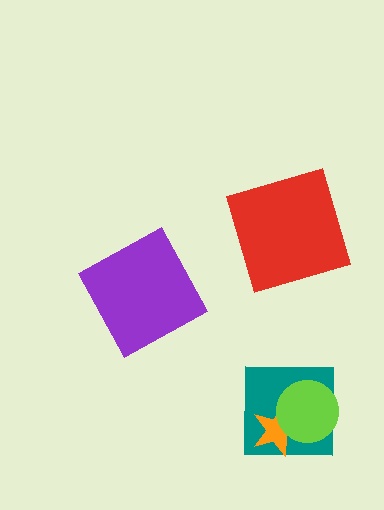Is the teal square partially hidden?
Yes, it is partially covered by another shape.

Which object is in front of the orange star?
The lime circle is in front of the orange star.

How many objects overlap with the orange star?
2 objects overlap with the orange star.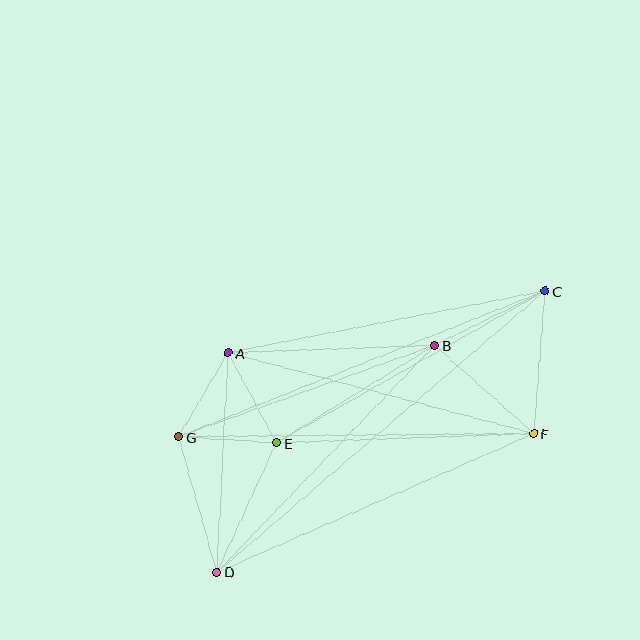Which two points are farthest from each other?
Points C and D are farthest from each other.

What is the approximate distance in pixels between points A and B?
The distance between A and B is approximately 207 pixels.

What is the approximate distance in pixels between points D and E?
The distance between D and E is approximately 142 pixels.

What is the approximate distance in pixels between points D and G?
The distance between D and G is approximately 140 pixels.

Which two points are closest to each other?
Points A and G are closest to each other.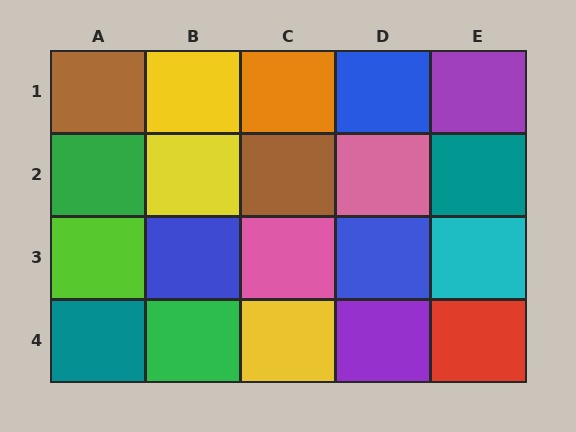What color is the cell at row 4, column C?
Yellow.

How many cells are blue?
3 cells are blue.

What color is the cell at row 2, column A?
Green.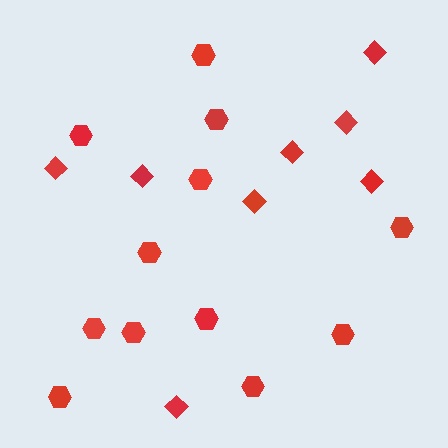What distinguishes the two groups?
There are 2 groups: one group of diamonds (8) and one group of hexagons (12).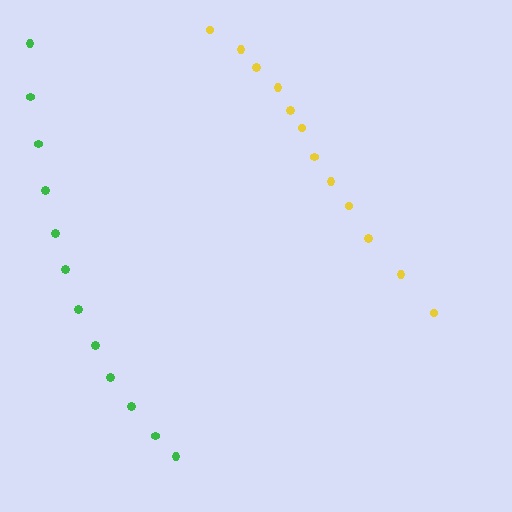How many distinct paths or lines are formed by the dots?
There are 2 distinct paths.